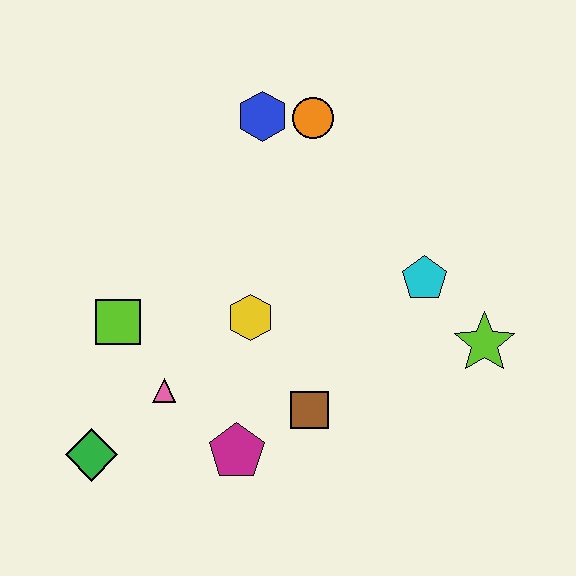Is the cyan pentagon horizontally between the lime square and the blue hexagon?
No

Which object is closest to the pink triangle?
The lime square is closest to the pink triangle.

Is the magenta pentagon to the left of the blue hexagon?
Yes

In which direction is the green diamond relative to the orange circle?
The green diamond is below the orange circle.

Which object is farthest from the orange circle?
The green diamond is farthest from the orange circle.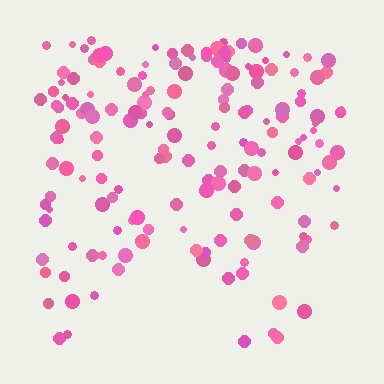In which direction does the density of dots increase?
From bottom to top, with the top side densest.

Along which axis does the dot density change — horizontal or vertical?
Vertical.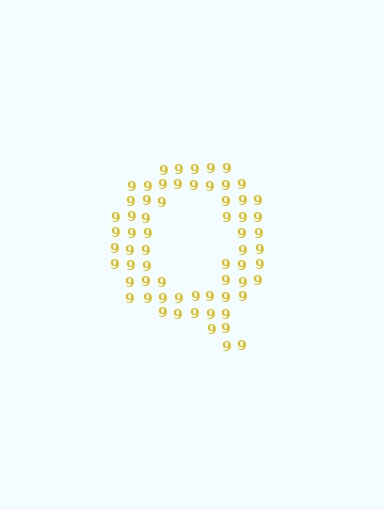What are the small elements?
The small elements are digit 9's.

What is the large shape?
The large shape is the letter Q.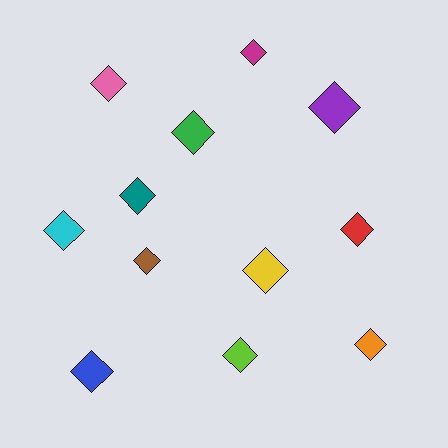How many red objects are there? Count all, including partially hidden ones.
There is 1 red object.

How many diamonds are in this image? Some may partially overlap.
There are 12 diamonds.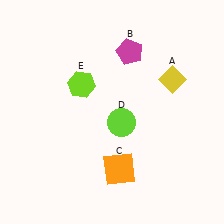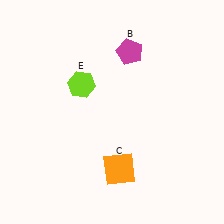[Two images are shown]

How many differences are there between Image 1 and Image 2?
There are 2 differences between the two images.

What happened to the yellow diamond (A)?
The yellow diamond (A) was removed in Image 2. It was in the top-right area of Image 1.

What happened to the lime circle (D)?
The lime circle (D) was removed in Image 2. It was in the bottom-right area of Image 1.